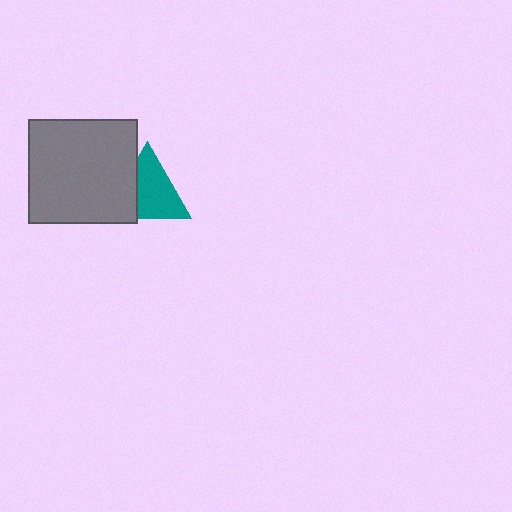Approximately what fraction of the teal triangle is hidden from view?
Roughly 31% of the teal triangle is hidden behind the gray rectangle.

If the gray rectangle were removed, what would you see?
You would see the complete teal triangle.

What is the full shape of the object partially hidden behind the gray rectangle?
The partially hidden object is a teal triangle.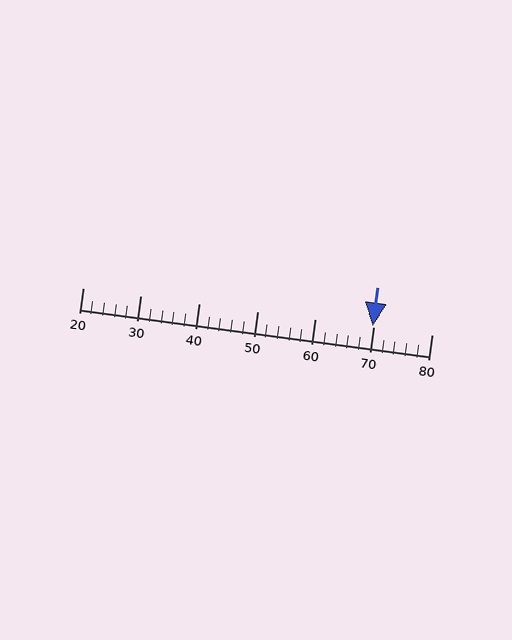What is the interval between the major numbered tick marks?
The major tick marks are spaced 10 units apart.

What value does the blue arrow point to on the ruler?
The blue arrow points to approximately 70.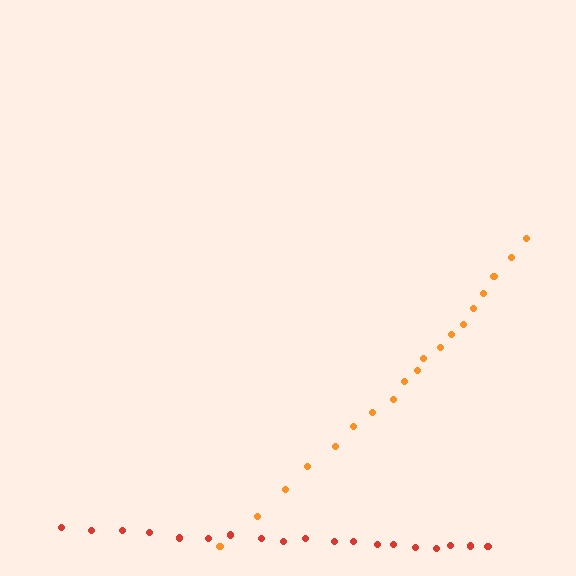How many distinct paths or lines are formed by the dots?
There are 2 distinct paths.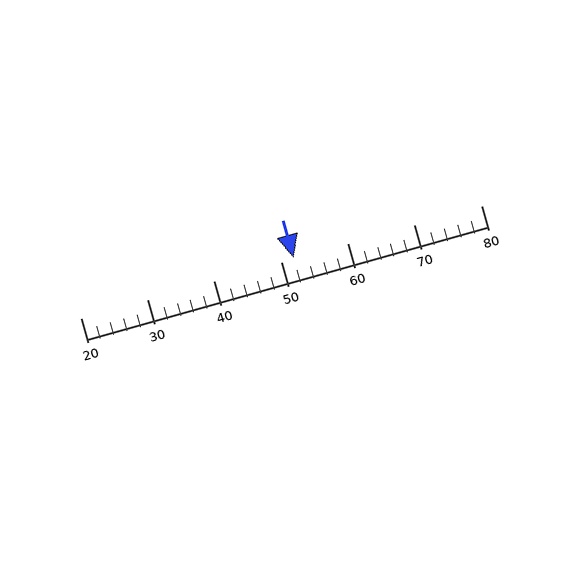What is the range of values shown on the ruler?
The ruler shows values from 20 to 80.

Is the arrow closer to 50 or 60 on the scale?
The arrow is closer to 50.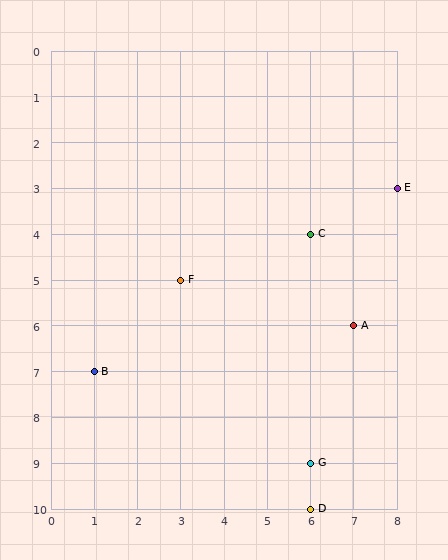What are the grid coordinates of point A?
Point A is at grid coordinates (7, 6).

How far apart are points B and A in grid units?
Points B and A are 6 columns and 1 row apart (about 6.1 grid units diagonally).